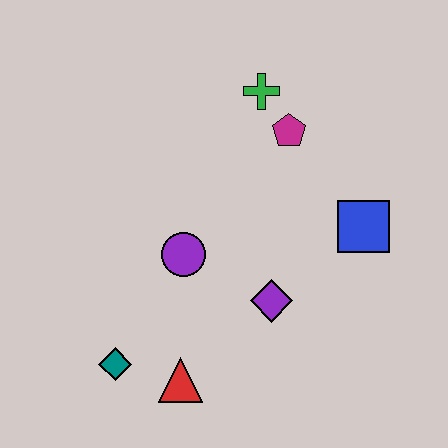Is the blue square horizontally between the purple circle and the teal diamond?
No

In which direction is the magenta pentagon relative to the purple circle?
The magenta pentagon is above the purple circle.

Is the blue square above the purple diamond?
Yes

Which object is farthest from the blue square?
The teal diamond is farthest from the blue square.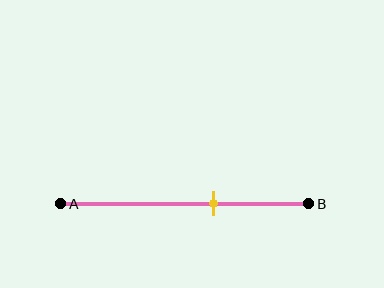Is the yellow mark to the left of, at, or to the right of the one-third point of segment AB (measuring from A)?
The yellow mark is to the right of the one-third point of segment AB.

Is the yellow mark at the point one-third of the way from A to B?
No, the mark is at about 60% from A, not at the 33% one-third point.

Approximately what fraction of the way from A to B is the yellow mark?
The yellow mark is approximately 60% of the way from A to B.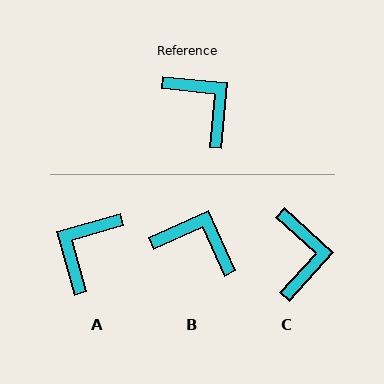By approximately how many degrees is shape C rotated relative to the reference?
Approximately 37 degrees clockwise.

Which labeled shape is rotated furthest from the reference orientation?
A, about 111 degrees away.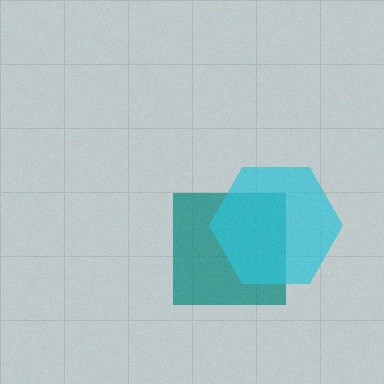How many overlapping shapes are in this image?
There are 2 overlapping shapes in the image.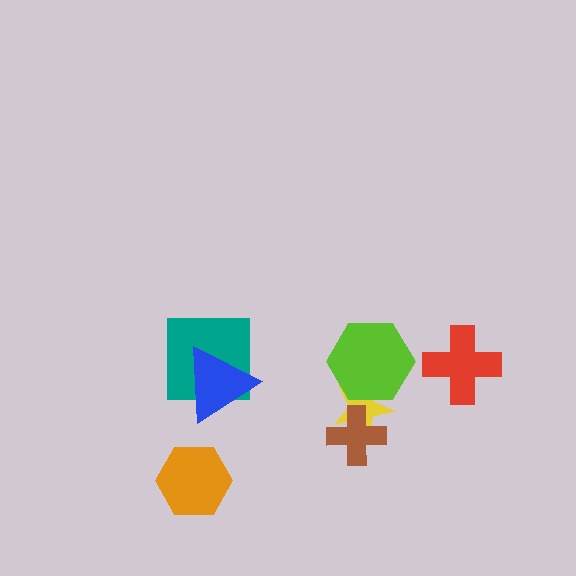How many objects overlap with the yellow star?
2 objects overlap with the yellow star.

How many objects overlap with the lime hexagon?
1 object overlaps with the lime hexagon.